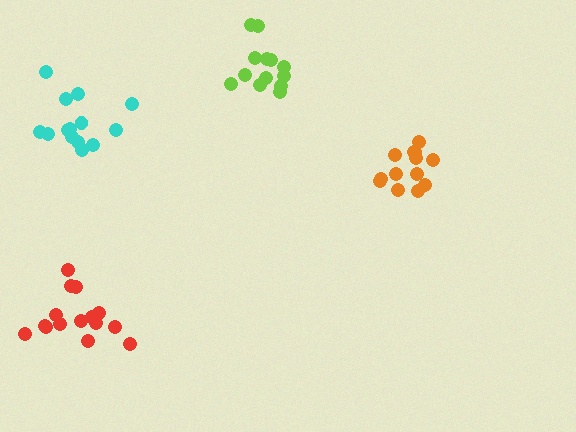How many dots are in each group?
Group 1: 14 dots, Group 2: 13 dots, Group 3: 15 dots, Group 4: 13 dots (55 total).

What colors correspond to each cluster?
The clusters are colored: cyan, orange, red, lime.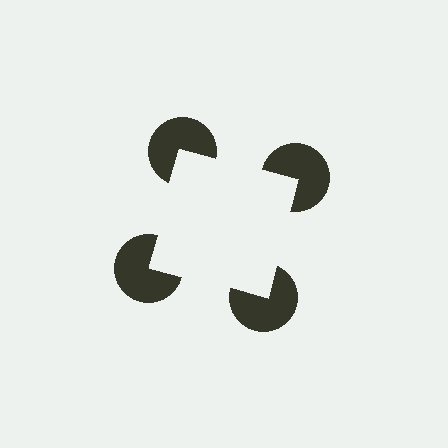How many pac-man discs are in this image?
There are 4 — one at each vertex of the illusory square.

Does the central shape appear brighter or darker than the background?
It typically appears slightly brighter than the background, even though no actual brightness change is drawn.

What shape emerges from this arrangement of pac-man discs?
An illusory square — its edges are inferred from the aligned wedge cuts in the pac-man discs, not physically drawn.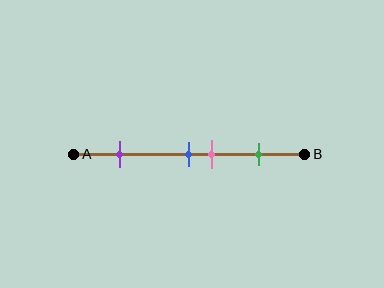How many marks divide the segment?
There are 4 marks dividing the segment.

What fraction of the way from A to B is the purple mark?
The purple mark is approximately 20% (0.2) of the way from A to B.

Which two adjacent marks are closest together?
The blue and pink marks are the closest adjacent pair.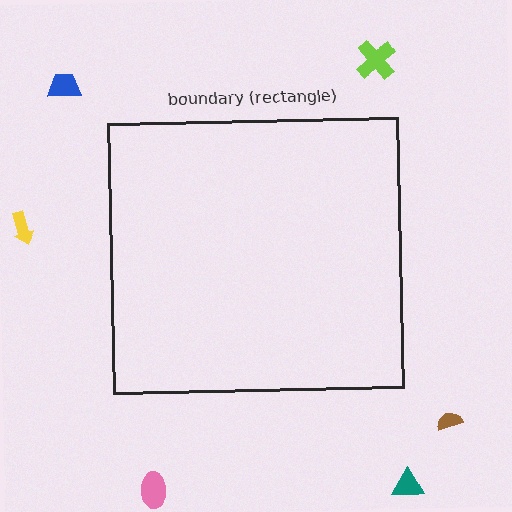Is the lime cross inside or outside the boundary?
Outside.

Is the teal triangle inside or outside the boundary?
Outside.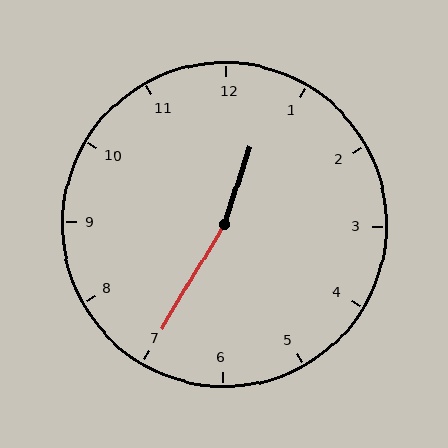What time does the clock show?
12:35.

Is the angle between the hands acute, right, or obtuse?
It is obtuse.